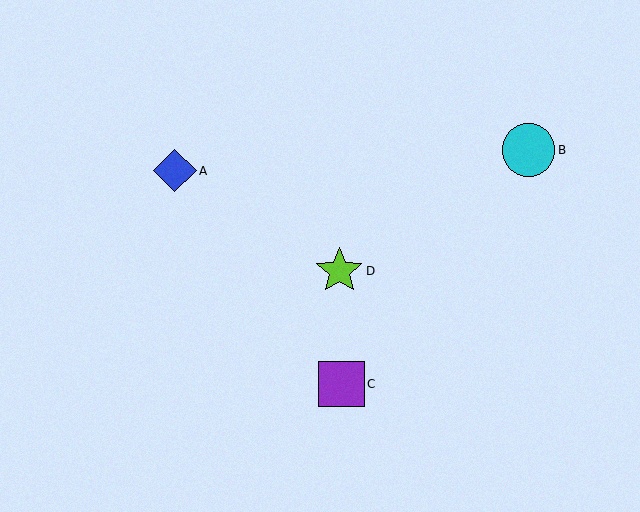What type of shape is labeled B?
Shape B is a cyan circle.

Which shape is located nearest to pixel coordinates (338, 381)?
The purple square (labeled C) at (341, 384) is nearest to that location.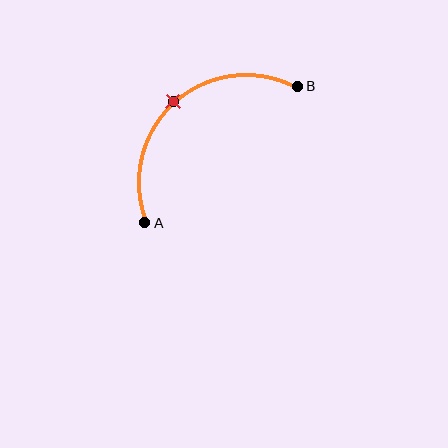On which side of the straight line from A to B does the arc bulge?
The arc bulges above and to the left of the straight line connecting A and B.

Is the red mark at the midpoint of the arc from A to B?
Yes. The red mark lies on the arc at equal arc-length from both A and B — it is the arc midpoint.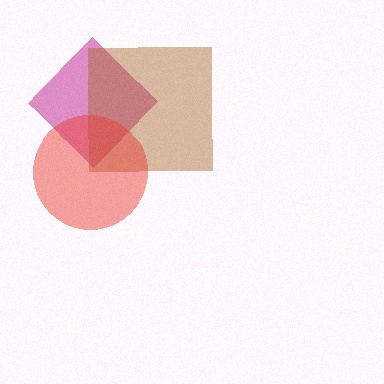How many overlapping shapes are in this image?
There are 3 overlapping shapes in the image.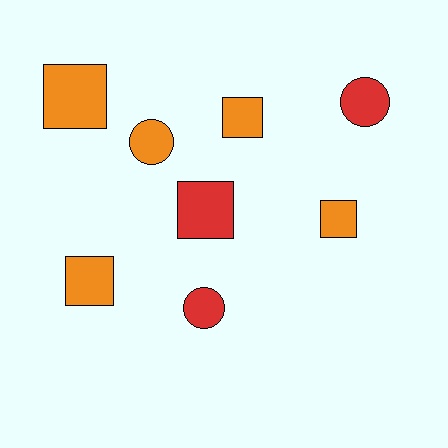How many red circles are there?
There are 2 red circles.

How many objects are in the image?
There are 8 objects.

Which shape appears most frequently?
Square, with 5 objects.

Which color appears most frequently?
Orange, with 5 objects.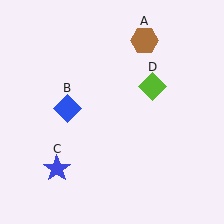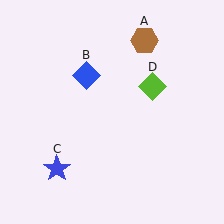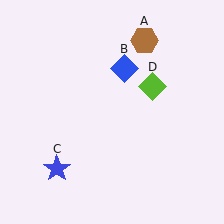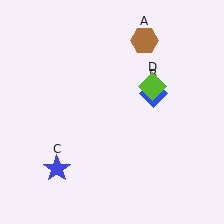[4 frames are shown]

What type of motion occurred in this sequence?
The blue diamond (object B) rotated clockwise around the center of the scene.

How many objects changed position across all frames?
1 object changed position: blue diamond (object B).